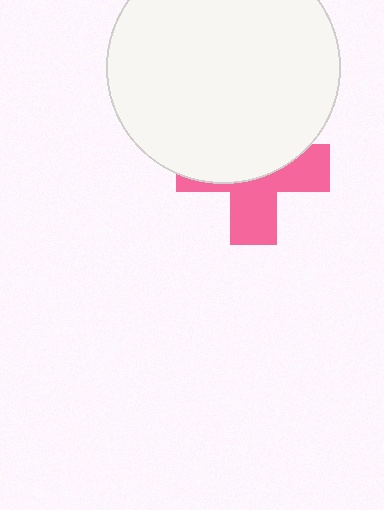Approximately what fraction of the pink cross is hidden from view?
Roughly 54% of the pink cross is hidden behind the white circle.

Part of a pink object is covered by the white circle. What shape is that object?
It is a cross.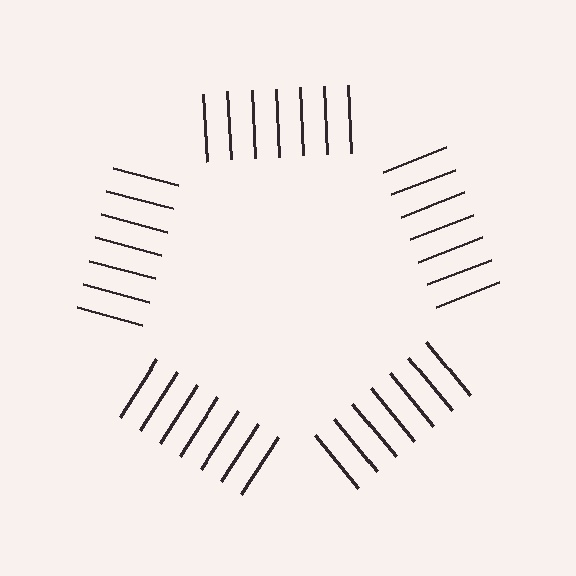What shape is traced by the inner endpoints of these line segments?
An illusory pentagon — the line segments terminate on its edges but no continuous stroke is drawn.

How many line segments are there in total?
35 — 7 along each of the 5 edges.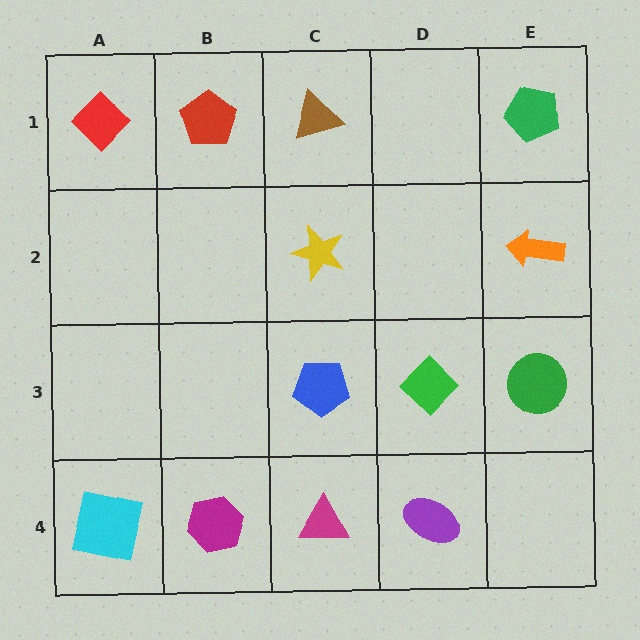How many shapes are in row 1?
4 shapes.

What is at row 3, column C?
A blue pentagon.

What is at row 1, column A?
A red diamond.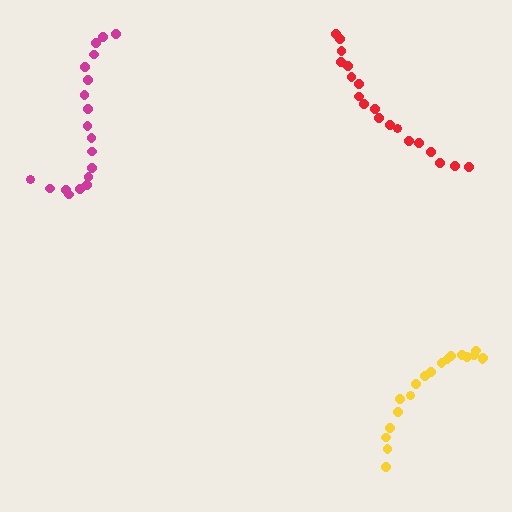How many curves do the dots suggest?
There are 3 distinct paths.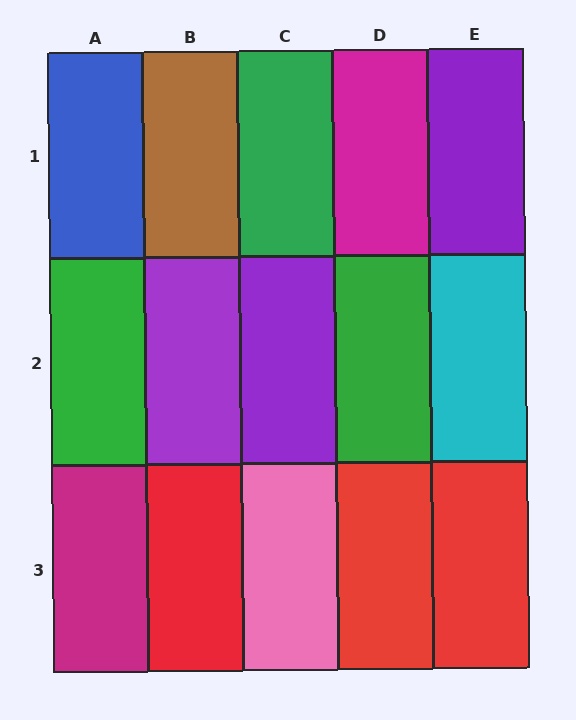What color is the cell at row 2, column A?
Green.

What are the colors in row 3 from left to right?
Magenta, red, pink, red, red.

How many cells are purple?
3 cells are purple.